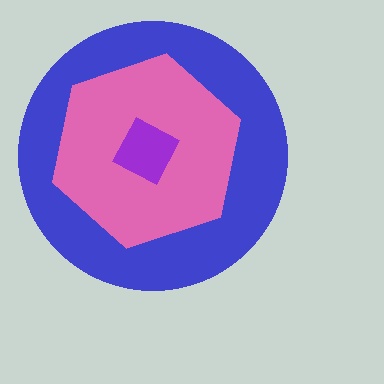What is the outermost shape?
The blue circle.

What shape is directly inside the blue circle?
The pink hexagon.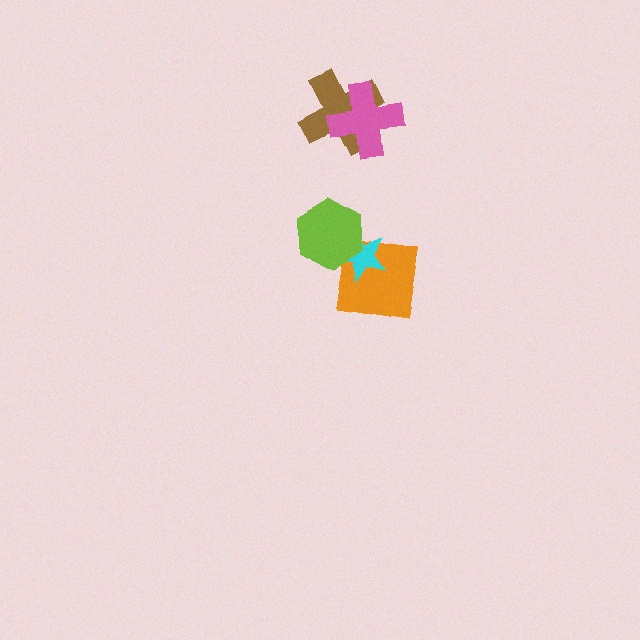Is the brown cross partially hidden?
Yes, it is partially covered by another shape.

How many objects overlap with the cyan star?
2 objects overlap with the cyan star.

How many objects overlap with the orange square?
2 objects overlap with the orange square.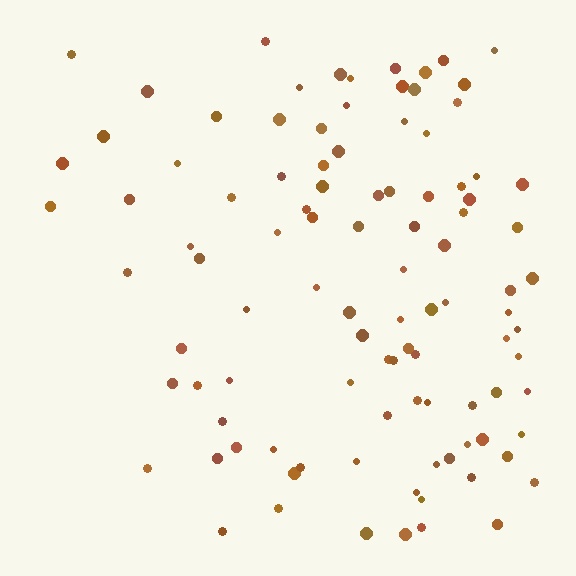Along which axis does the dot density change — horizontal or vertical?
Horizontal.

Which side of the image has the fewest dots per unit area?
The left.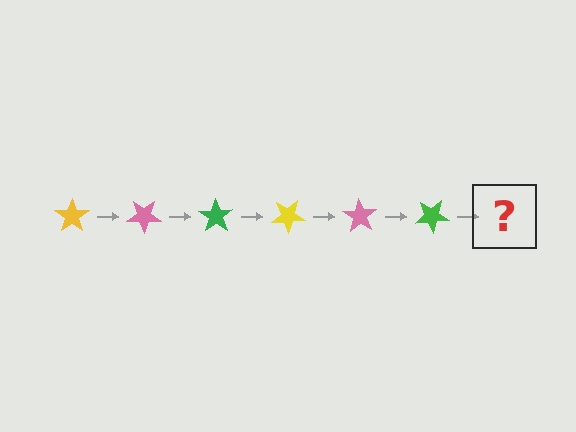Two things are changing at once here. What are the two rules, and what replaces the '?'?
The two rules are that it rotates 35 degrees each step and the color cycles through yellow, pink, and green. The '?' should be a yellow star, rotated 210 degrees from the start.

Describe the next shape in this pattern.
It should be a yellow star, rotated 210 degrees from the start.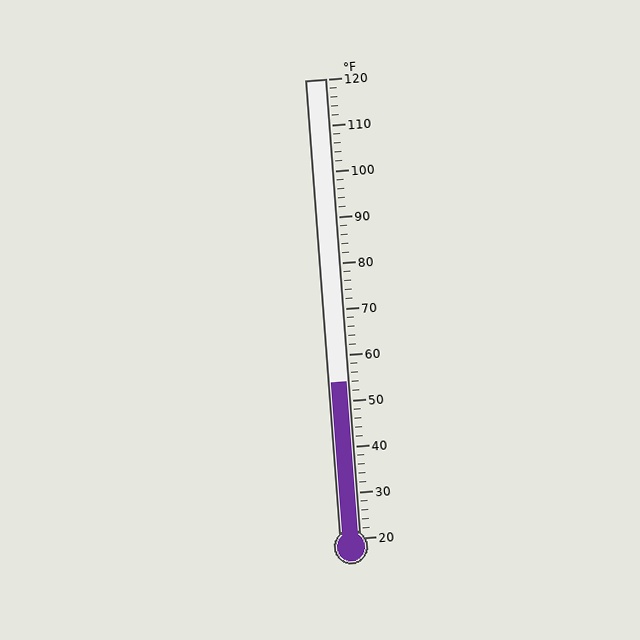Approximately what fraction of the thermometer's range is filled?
The thermometer is filled to approximately 35% of its range.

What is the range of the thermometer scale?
The thermometer scale ranges from 20°F to 120°F.